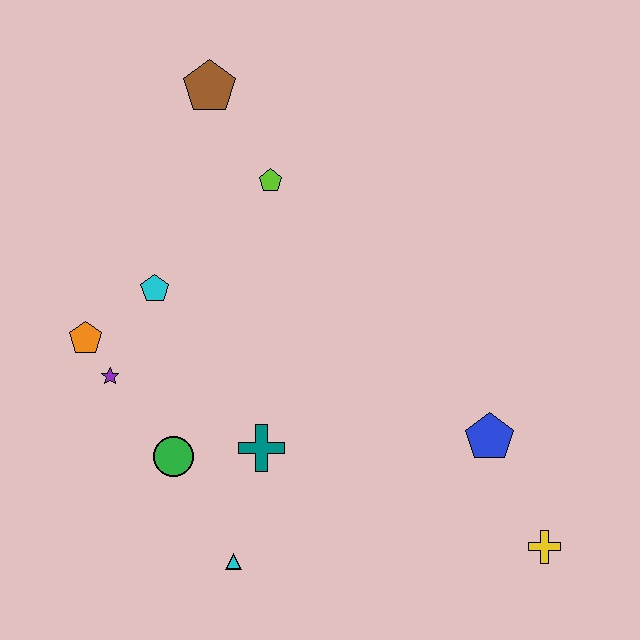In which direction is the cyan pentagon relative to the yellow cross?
The cyan pentagon is to the left of the yellow cross.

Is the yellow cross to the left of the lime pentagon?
No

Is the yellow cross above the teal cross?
No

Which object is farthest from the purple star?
The yellow cross is farthest from the purple star.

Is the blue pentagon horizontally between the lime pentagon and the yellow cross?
Yes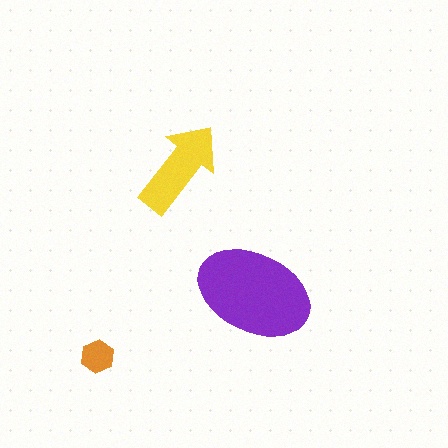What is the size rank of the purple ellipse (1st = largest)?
1st.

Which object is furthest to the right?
The purple ellipse is rightmost.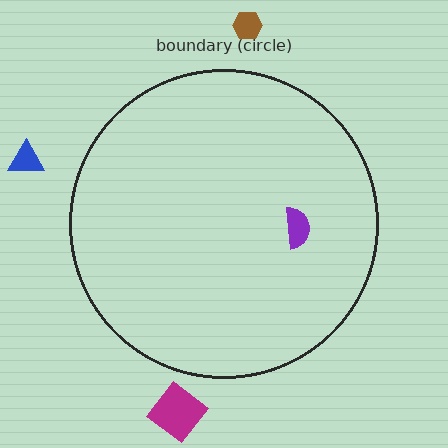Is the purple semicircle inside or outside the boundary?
Inside.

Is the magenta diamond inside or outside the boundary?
Outside.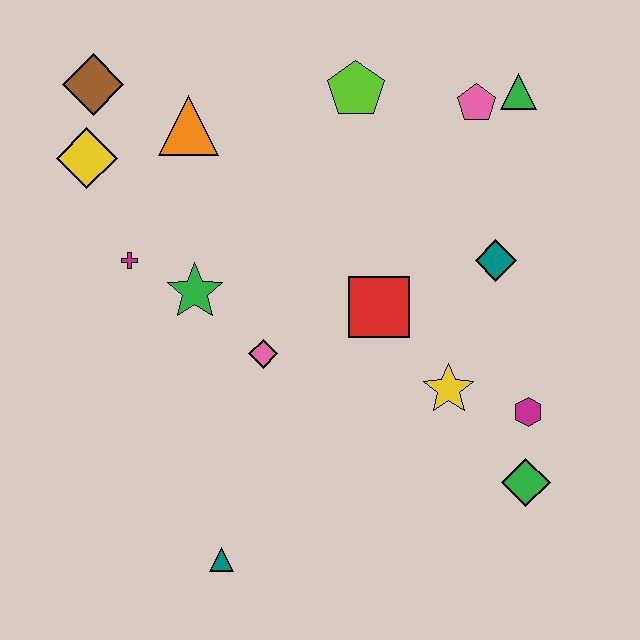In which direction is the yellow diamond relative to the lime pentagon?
The yellow diamond is to the left of the lime pentagon.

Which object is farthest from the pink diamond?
The green triangle is farthest from the pink diamond.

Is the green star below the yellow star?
No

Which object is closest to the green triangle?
The pink pentagon is closest to the green triangle.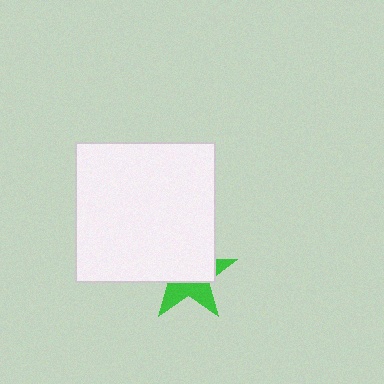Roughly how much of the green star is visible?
A small part of it is visible (roughly 40%).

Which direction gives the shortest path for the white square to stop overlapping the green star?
Moving up gives the shortest separation.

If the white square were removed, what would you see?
You would see the complete green star.